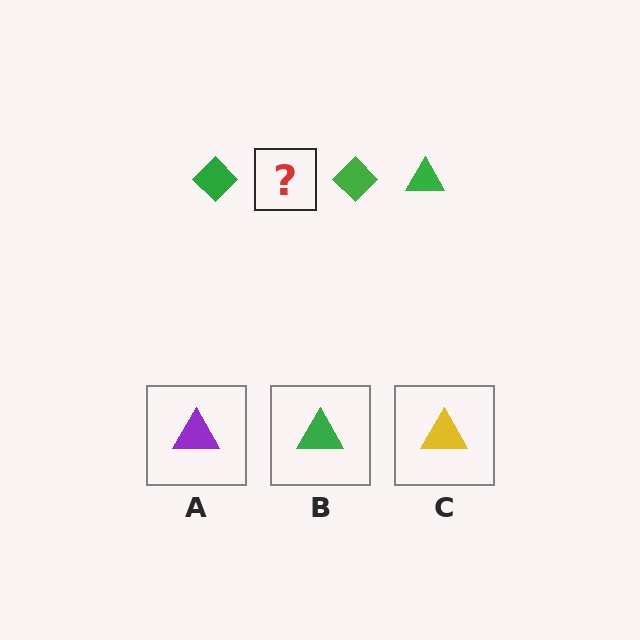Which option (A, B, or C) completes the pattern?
B.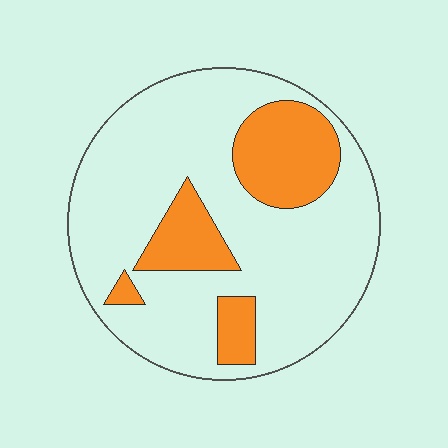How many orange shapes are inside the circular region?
4.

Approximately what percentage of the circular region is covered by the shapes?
Approximately 25%.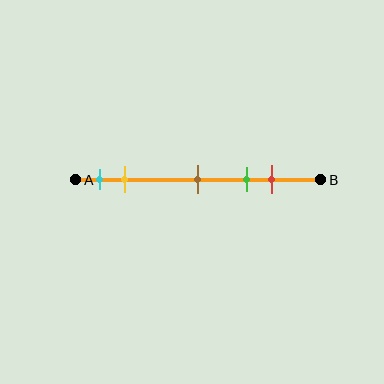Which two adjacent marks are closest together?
The cyan and yellow marks are the closest adjacent pair.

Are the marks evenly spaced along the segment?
No, the marks are not evenly spaced.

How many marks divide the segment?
There are 5 marks dividing the segment.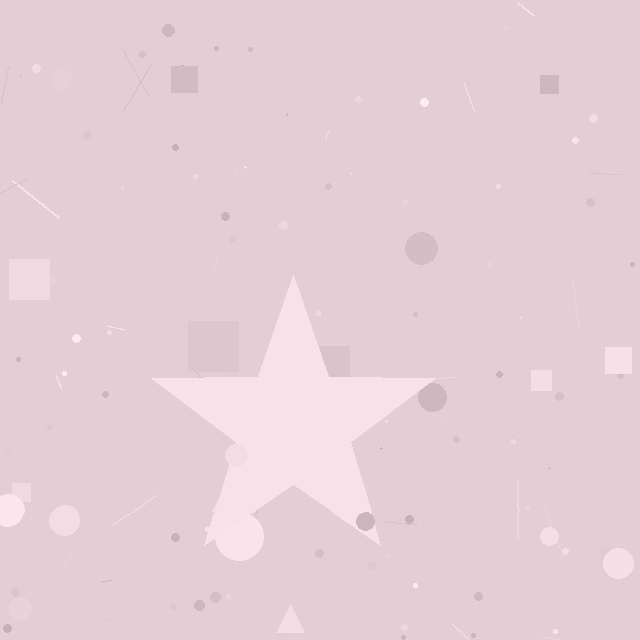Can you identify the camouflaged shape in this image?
The camouflaged shape is a star.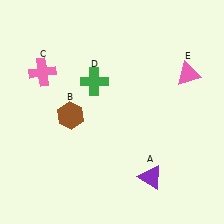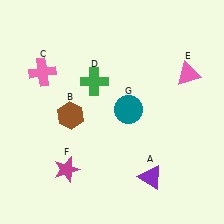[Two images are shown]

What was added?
A magenta star (F), a teal circle (G) were added in Image 2.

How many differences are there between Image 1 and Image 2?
There are 2 differences between the two images.